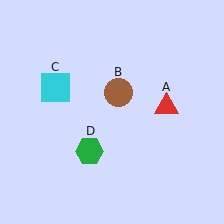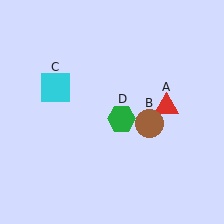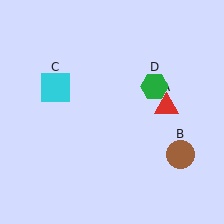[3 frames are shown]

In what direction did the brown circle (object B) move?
The brown circle (object B) moved down and to the right.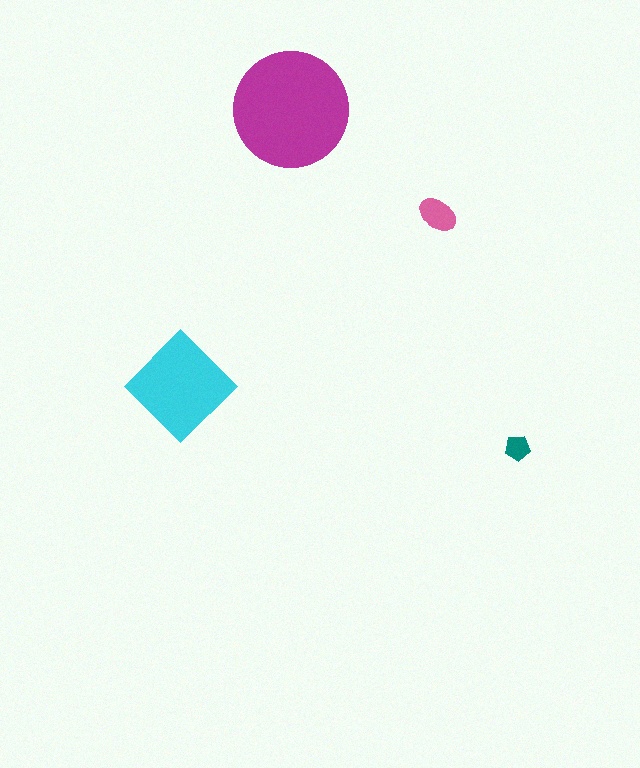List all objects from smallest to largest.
The teal pentagon, the pink ellipse, the cyan diamond, the magenta circle.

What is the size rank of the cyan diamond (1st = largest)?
2nd.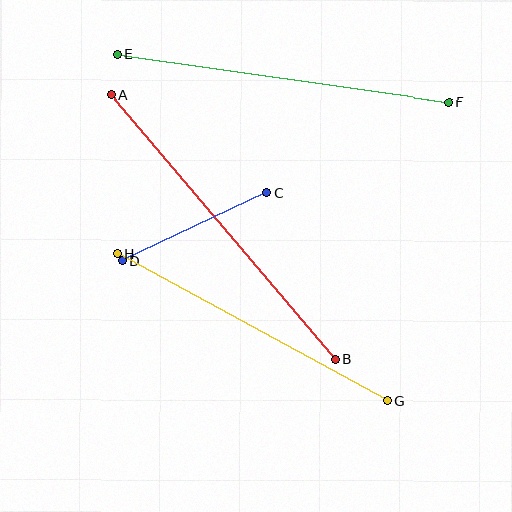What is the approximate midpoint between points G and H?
The midpoint is at approximately (252, 327) pixels.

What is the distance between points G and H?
The distance is approximately 308 pixels.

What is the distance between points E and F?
The distance is approximately 335 pixels.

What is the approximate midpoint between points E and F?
The midpoint is at approximately (283, 78) pixels.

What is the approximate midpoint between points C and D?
The midpoint is at approximately (195, 226) pixels.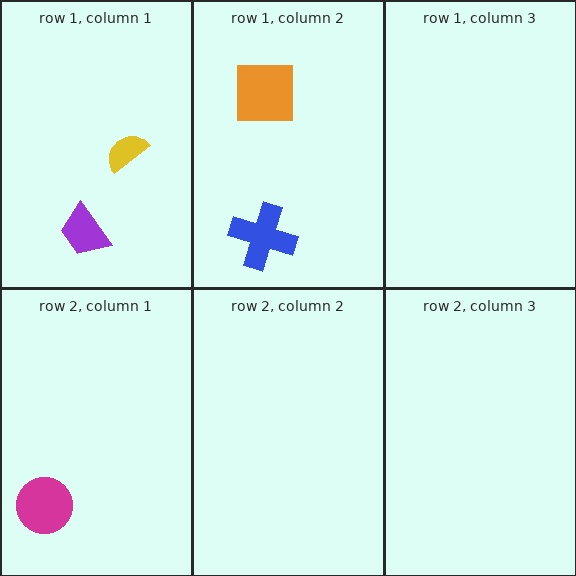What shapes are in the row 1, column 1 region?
The purple trapezoid, the yellow semicircle.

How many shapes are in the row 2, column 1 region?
1.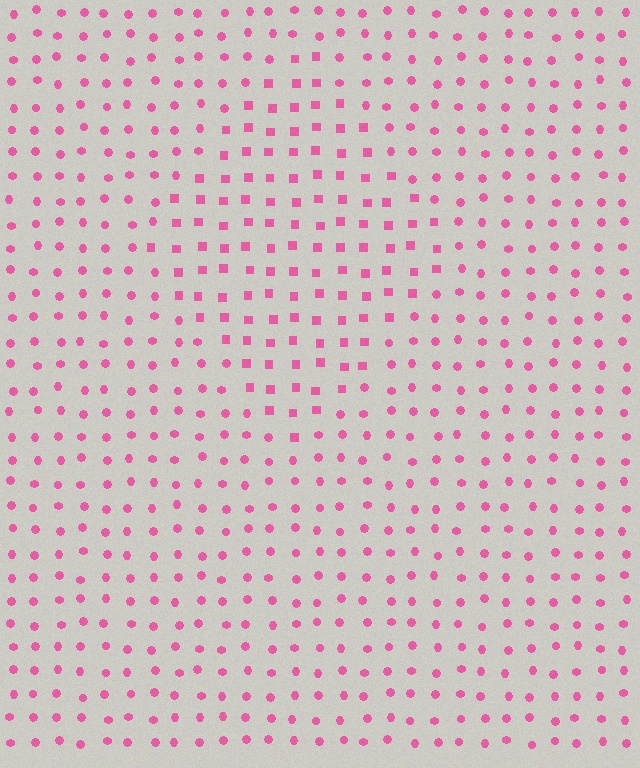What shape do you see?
I see a diamond.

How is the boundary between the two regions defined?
The boundary is defined by a change in element shape: squares inside vs. circles outside. All elements share the same color and spacing.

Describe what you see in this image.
The image is filled with small pink elements arranged in a uniform grid. A diamond-shaped region contains squares, while the surrounding area contains circles. The boundary is defined purely by the change in element shape.